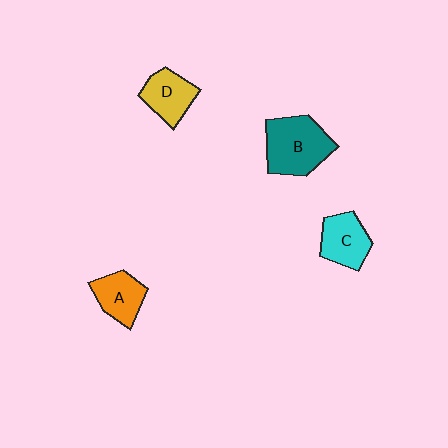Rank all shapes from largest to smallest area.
From largest to smallest: B (teal), C (cyan), D (yellow), A (orange).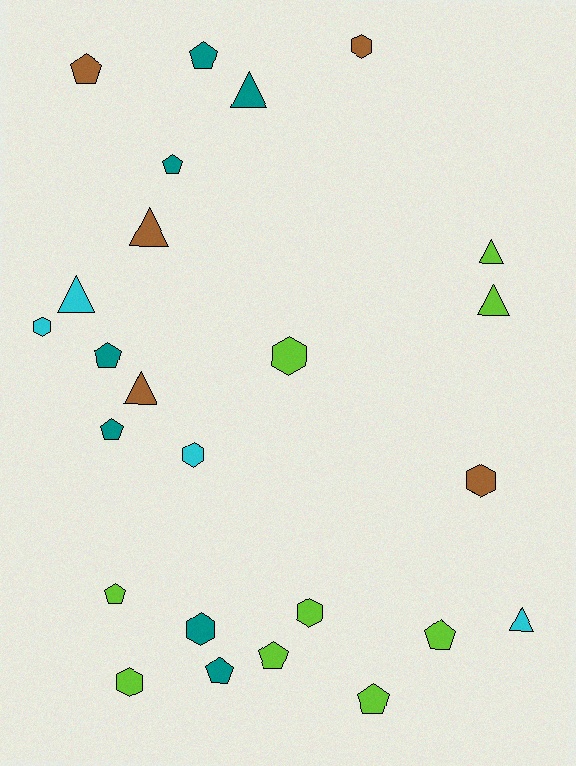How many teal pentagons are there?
There are 5 teal pentagons.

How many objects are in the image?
There are 25 objects.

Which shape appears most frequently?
Pentagon, with 10 objects.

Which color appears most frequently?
Lime, with 9 objects.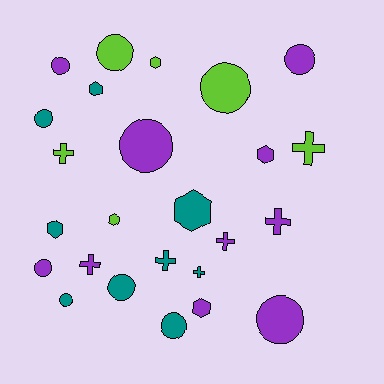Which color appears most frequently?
Purple, with 10 objects.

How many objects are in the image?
There are 25 objects.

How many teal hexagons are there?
There are 3 teal hexagons.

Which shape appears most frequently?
Circle, with 11 objects.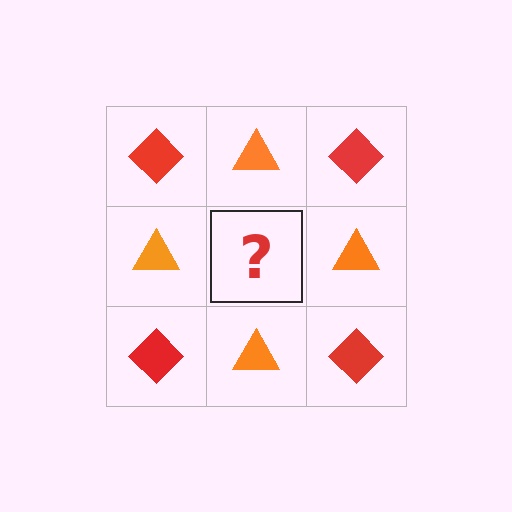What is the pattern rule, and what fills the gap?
The rule is that it alternates red diamond and orange triangle in a checkerboard pattern. The gap should be filled with a red diamond.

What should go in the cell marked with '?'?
The missing cell should contain a red diamond.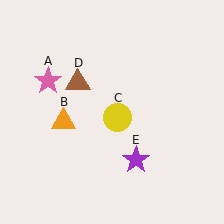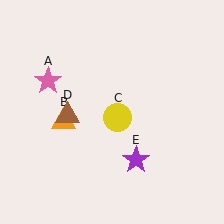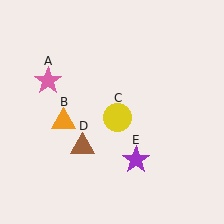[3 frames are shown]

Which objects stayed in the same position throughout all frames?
Pink star (object A) and orange triangle (object B) and yellow circle (object C) and purple star (object E) remained stationary.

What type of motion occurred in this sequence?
The brown triangle (object D) rotated counterclockwise around the center of the scene.